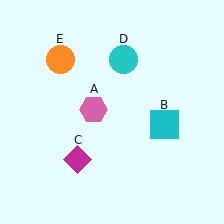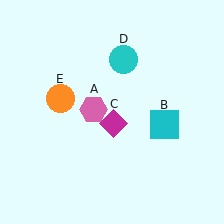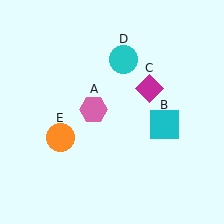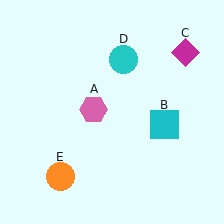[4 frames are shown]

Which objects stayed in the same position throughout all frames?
Pink hexagon (object A) and cyan square (object B) and cyan circle (object D) remained stationary.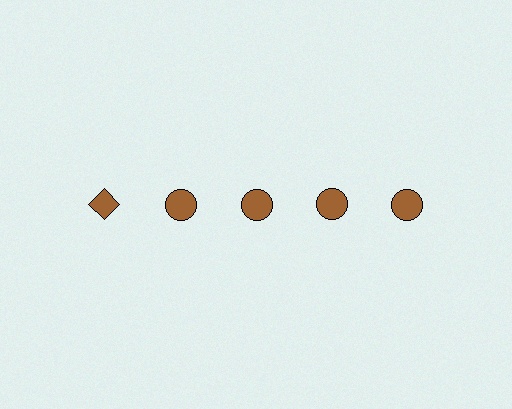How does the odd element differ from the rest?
It has a different shape: diamond instead of circle.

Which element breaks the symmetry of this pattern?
The brown diamond in the top row, leftmost column breaks the symmetry. All other shapes are brown circles.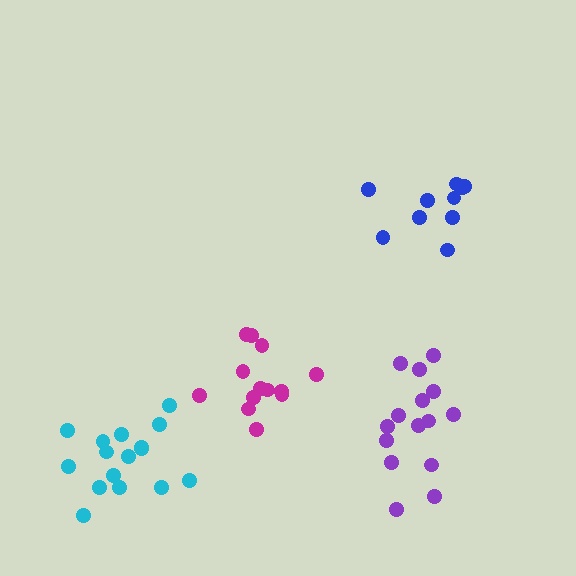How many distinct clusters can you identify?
There are 4 distinct clusters.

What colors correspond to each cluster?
The clusters are colored: blue, cyan, purple, magenta.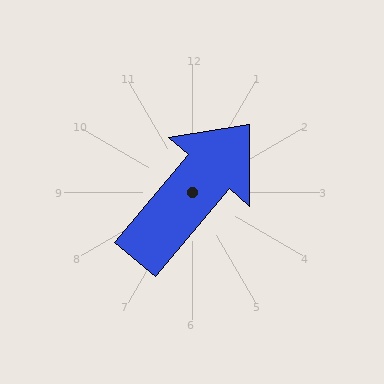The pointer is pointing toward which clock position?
Roughly 1 o'clock.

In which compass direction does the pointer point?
Northeast.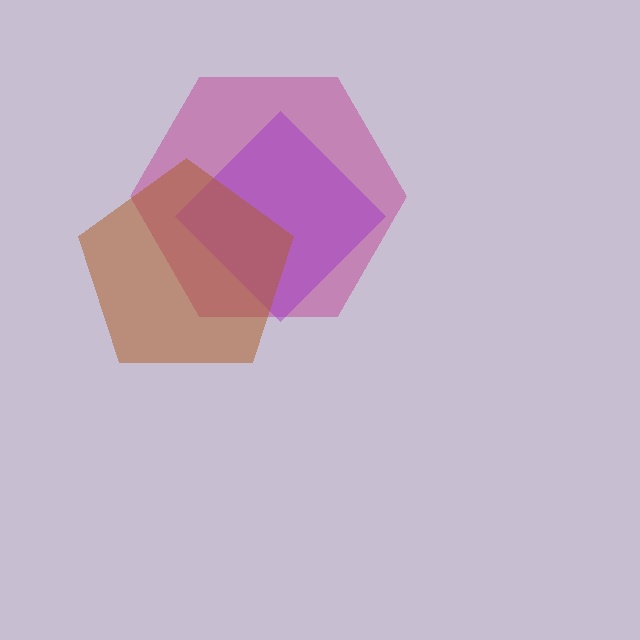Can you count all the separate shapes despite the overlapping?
Yes, there are 3 separate shapes.